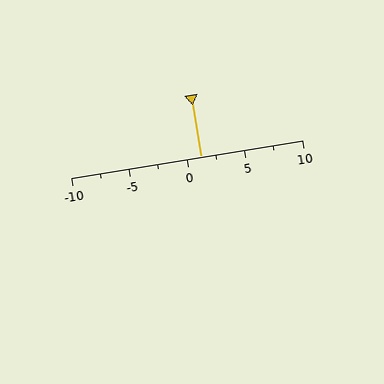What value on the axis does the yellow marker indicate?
The marker indicates approximately 1.2.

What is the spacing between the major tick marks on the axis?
The major ticks are spaced 5 apart.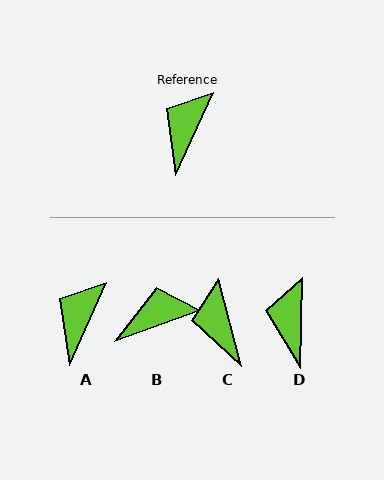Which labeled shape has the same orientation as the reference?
A.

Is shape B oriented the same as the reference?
No, it is off by about 46 degrees.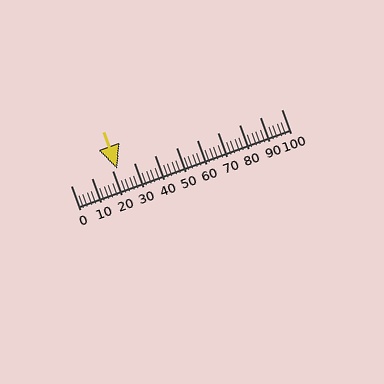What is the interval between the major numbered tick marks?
The major tick marks are spaced 10 units apart.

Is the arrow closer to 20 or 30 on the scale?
The arrow is closer to 20.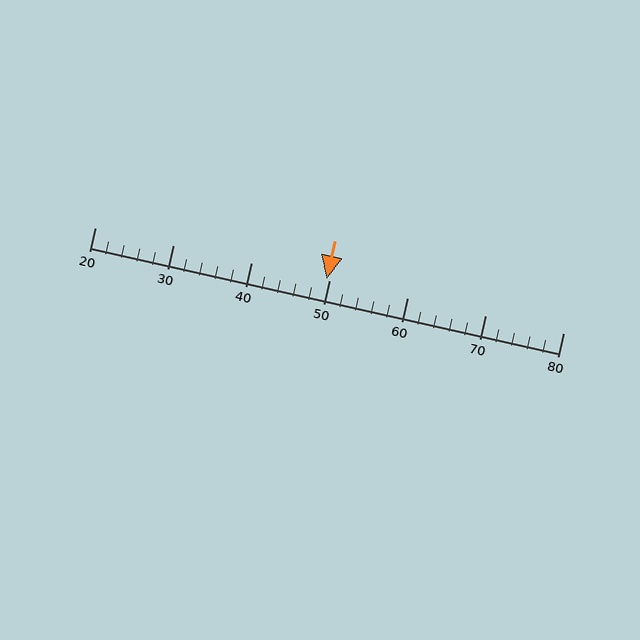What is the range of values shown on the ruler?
The ruler shows values from 20 to 80.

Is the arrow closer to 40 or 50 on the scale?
The arrow is closer to 50.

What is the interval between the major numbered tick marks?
The major tick marks are spaced 10 units apart.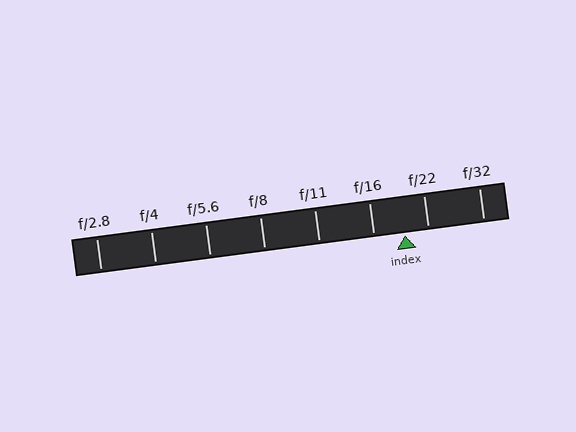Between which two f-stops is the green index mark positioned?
The index mark is between f/16 and f/22.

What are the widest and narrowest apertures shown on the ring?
The widest aperture shown is f/2.8 and the narrowest is f/32.